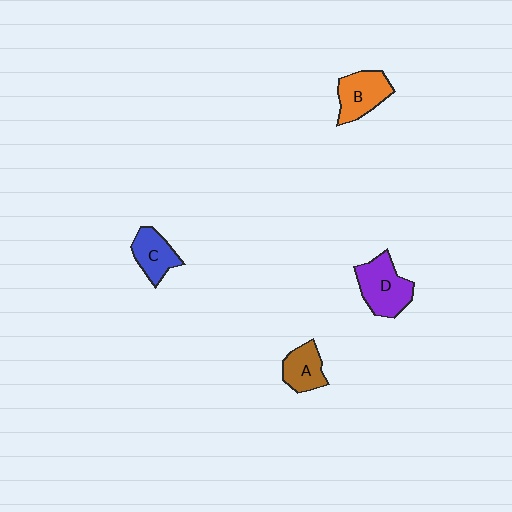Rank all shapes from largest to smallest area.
From largest to smallest: D (purple), B (orange), C (blue), A (brown).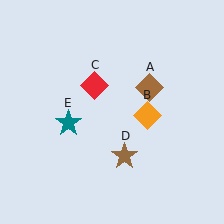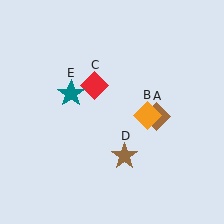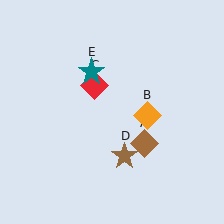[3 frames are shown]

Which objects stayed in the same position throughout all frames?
Orange diamond (object B) and red diamond (object C) and brown star (object D) remained stationary.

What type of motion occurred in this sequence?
The brown diamond (object A), teal star (object E) rotated clockwise around the center of the scene.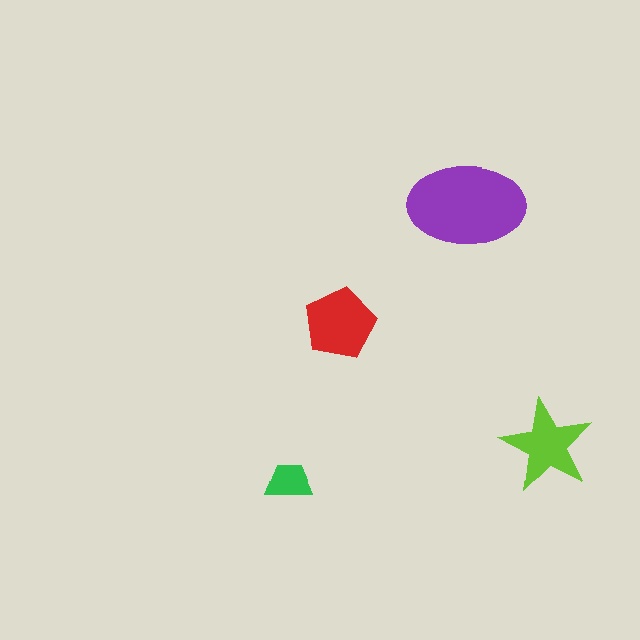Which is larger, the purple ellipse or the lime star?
The purple ellipse.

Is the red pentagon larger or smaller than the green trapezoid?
Larger.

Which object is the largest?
The purple ellipse.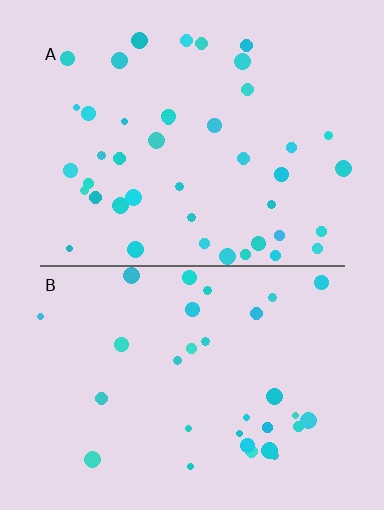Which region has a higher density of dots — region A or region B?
A (the top).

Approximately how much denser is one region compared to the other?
Approximately 1.4× — region A over region B.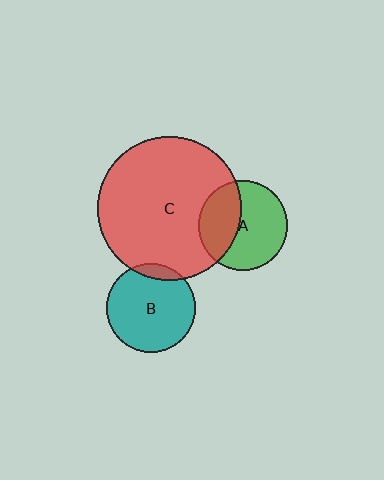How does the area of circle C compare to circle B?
Approximately 2.6 times.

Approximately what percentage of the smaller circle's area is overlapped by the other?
Approximately 10%.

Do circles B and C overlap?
Yes.